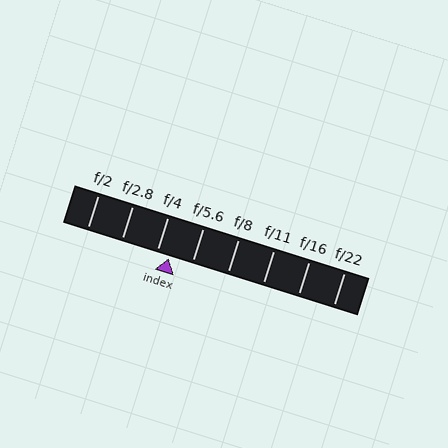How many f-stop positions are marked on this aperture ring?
There are 8 f-stop positions marked.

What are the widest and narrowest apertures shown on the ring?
The widest aperture shown is f/2 and the narrowest is f/22.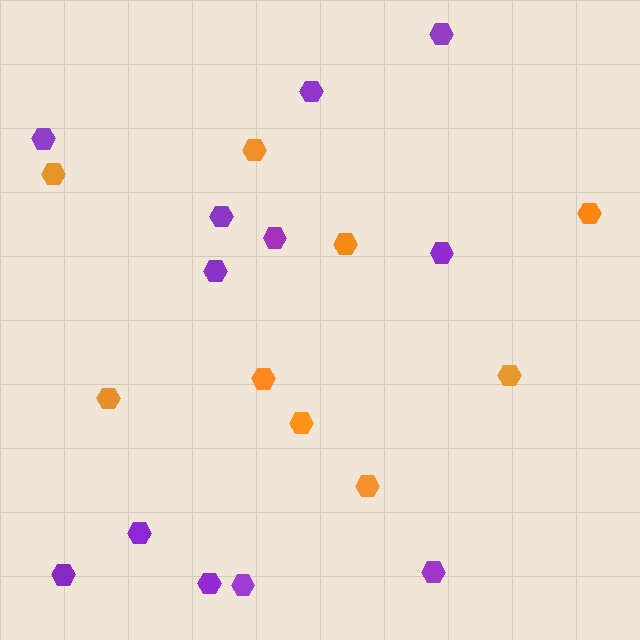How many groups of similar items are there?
There are 2 groups: one group of purple hexagons (12) and one group of orange hexagons (9).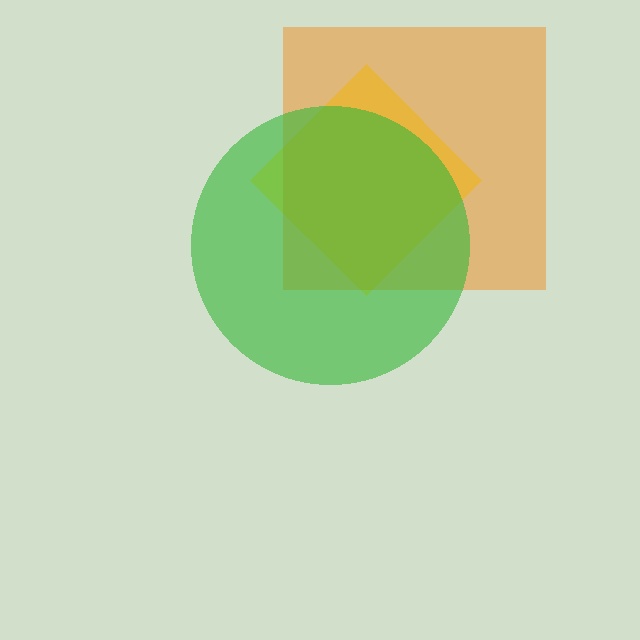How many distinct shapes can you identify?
There are 3 distinct shapes: a yellow diamond, an orange square, a green circle.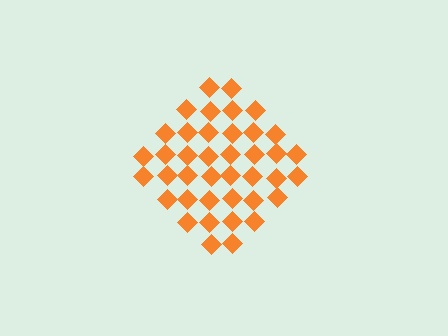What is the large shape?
The large shape is a diamond.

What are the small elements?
The small elements are diamonds.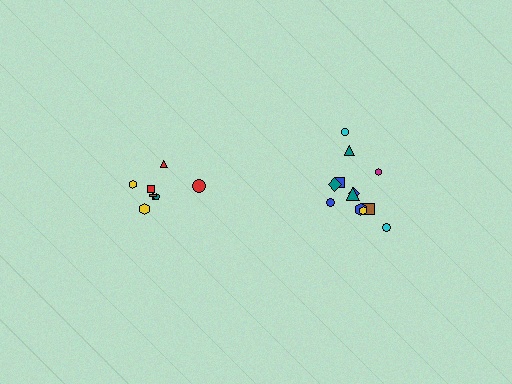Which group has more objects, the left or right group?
The right group.